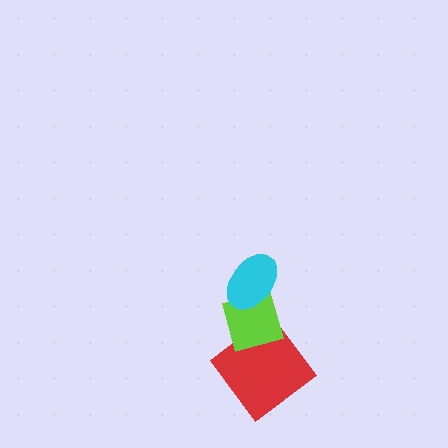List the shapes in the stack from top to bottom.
From top to bottom: the cyan ellipse, the lime diamond, the red diamond.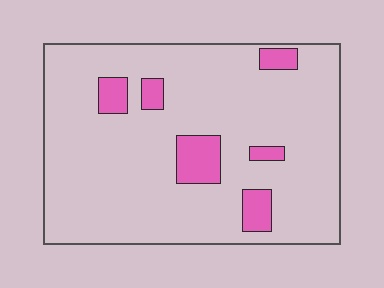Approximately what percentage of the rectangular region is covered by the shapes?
Approximately 10%.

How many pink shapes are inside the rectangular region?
6.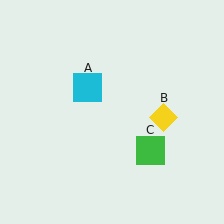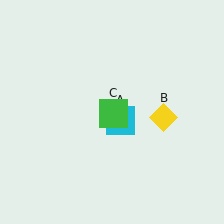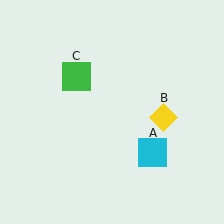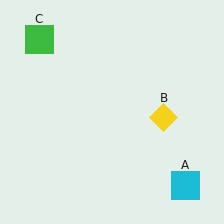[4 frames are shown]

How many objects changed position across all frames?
2 objects changed position: cyan square (object A), green square (object C).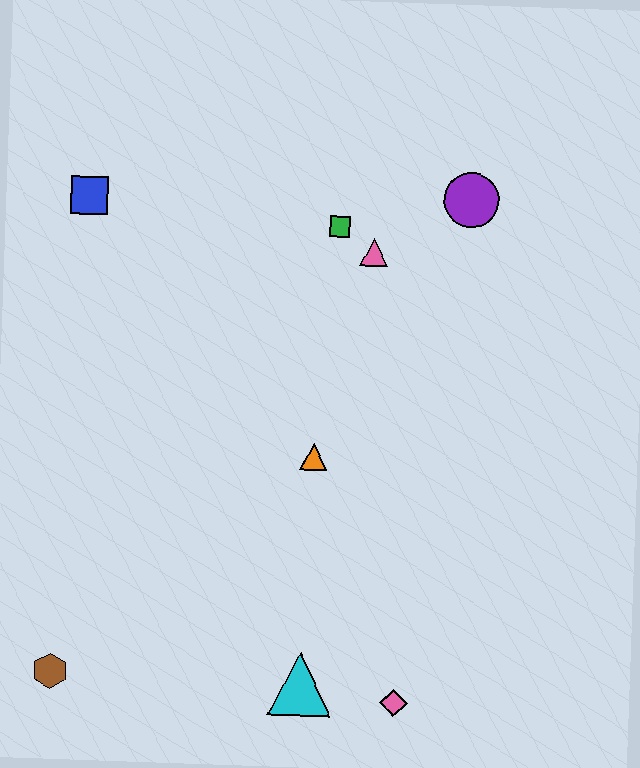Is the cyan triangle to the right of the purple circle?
No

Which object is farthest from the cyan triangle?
The blue square is farthest from the cyan triangle.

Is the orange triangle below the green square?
Yes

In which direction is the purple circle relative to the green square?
The purple circle is to the right of the green square.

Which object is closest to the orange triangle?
The pink triangle is closest to the orange triangle.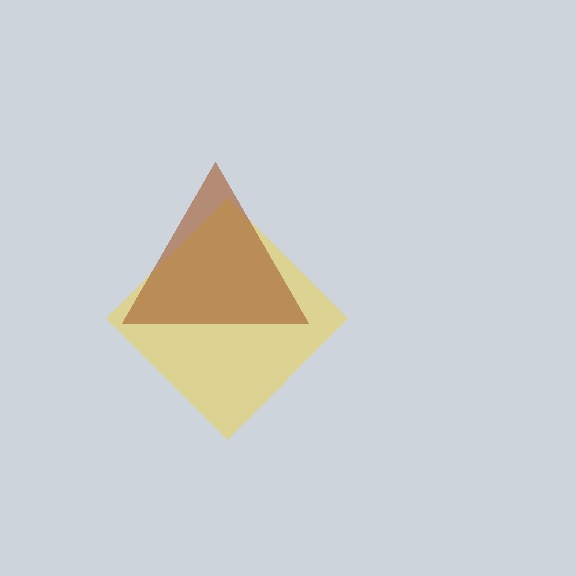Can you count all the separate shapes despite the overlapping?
Yes, there are 2 separate shapes.